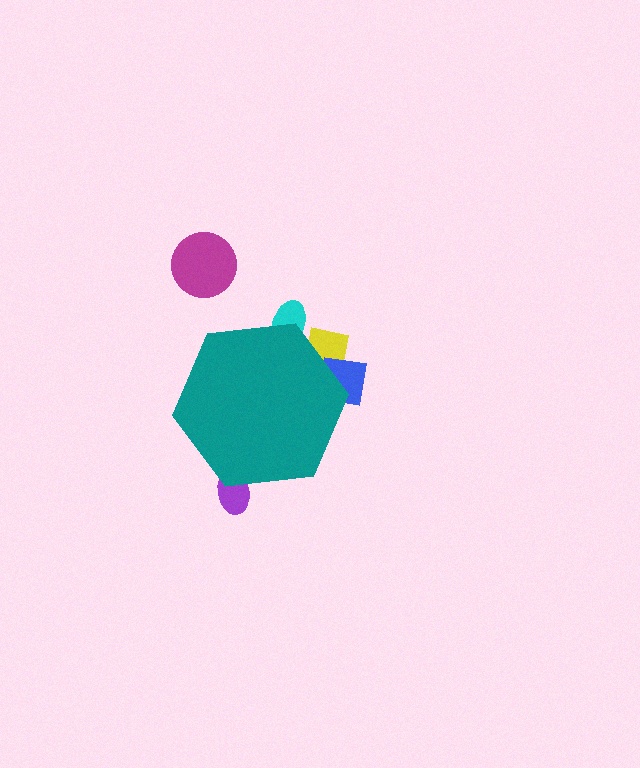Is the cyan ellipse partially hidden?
Yes, the cyan ellipse is partially hidden behind the teal hexagon.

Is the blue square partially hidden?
Yes, the blue square is partially hidden behind the teal hexagon.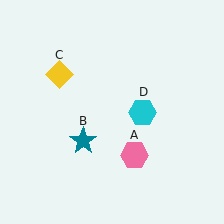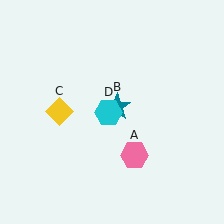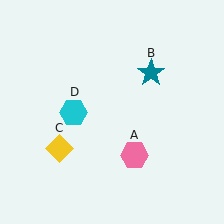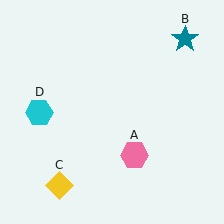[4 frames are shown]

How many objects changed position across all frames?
3 objects changed position: teal star (object B), yellow diamond (object C), cyan hexagon (object D).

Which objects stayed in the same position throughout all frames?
Pink hexagon (object A) remained stationary.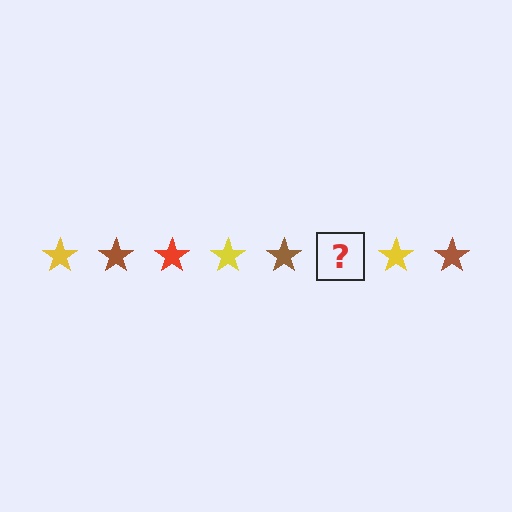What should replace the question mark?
The question mark should be replaced with a red star.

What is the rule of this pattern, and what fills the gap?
The rule is that the pattern cycles through yellow, brown, red stars. The gap should be filled with a red star.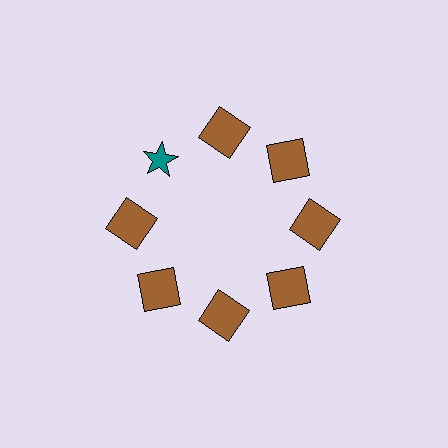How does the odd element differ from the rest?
It differs in both color (teal instead of brown) and shape (star instead of square).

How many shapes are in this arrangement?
There are 8 shapes arranged in a ring pattern.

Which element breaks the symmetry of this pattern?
The teal star at roughly the 10 o'clock position breaks the symmetry. All other shapes are brown squares.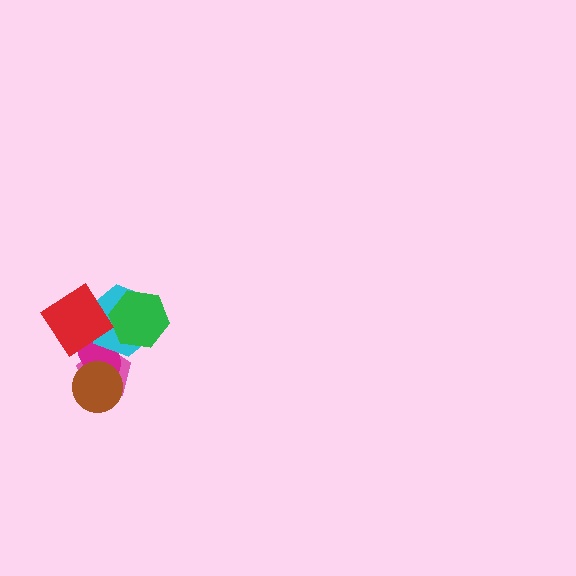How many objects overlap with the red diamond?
2 objects overlap with the red diamond.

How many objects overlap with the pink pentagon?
3 objects overlap with the pink pentagon.